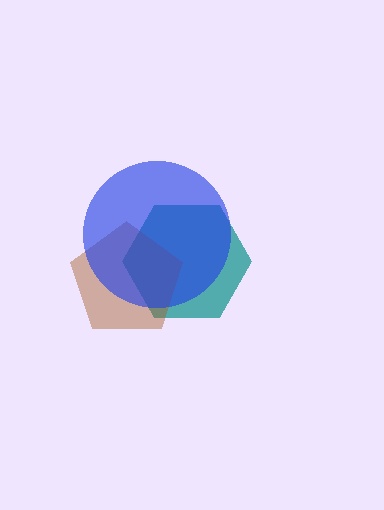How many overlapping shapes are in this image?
There are 3 overlapping shapes in the image.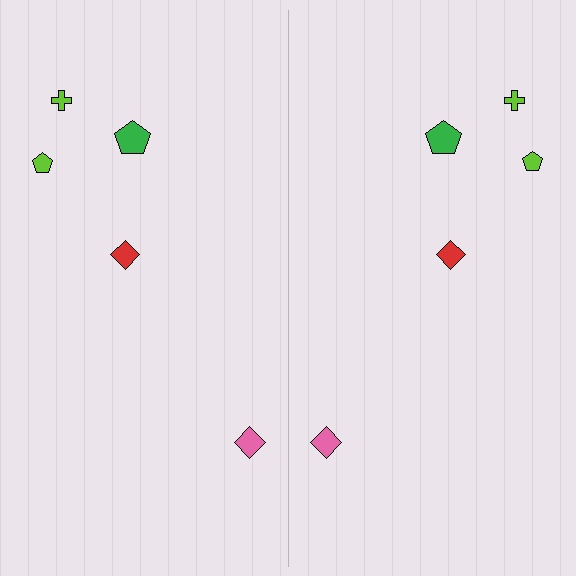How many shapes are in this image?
There are 10 shapes in this image.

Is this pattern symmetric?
Yes, this pattern has bilateral (reflection) symmetry.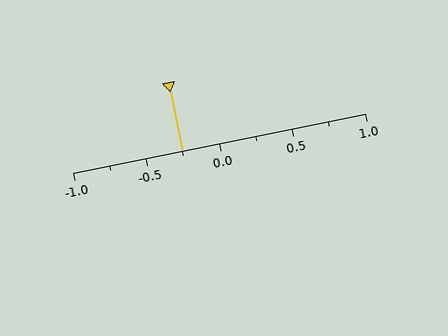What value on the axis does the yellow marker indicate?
The marker indicates approximately -0.25.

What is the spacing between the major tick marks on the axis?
The major ticks are spaced 0.5 apart.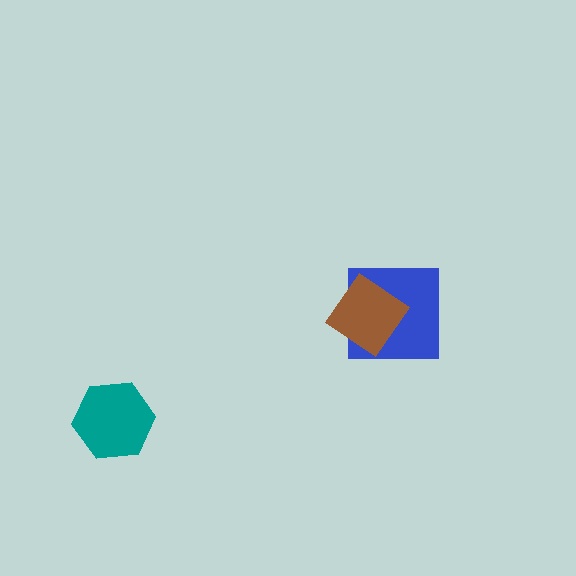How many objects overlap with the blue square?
1 object overlaps with the blue square.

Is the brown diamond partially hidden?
No, no other shape covers it.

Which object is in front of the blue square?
The brown diamond is in front of the blue square.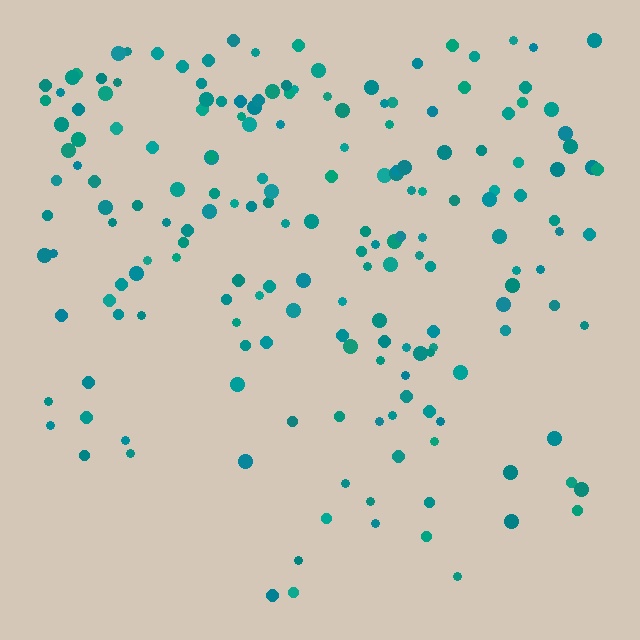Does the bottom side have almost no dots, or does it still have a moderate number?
Still a moderate number, just noticeably fewer than the top.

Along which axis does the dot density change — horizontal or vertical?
Vertical.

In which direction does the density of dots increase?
From bottom to top, with the top side densest.